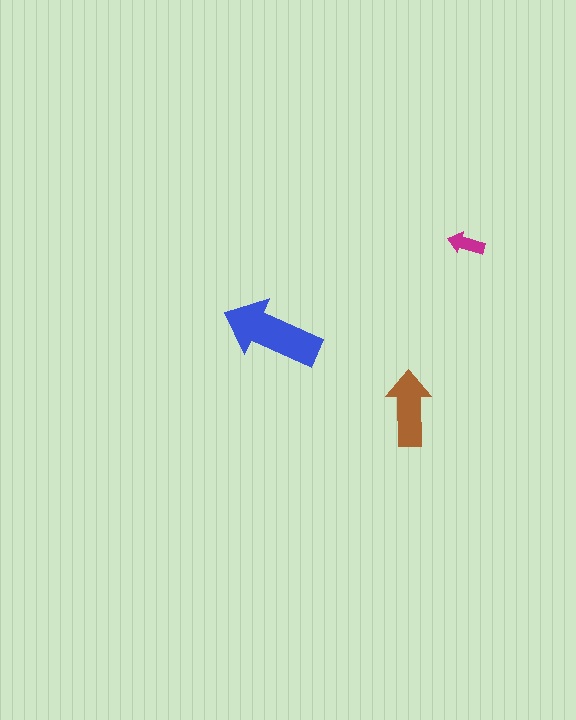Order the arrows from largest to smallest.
the blue one, the brown one, the magenta one.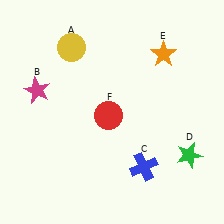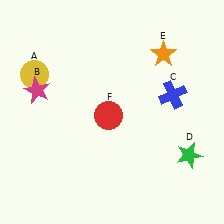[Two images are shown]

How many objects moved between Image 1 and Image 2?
2 objects moved between the two images.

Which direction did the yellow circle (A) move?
The yellow circle (A) moved left.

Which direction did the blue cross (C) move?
The blue cross (C) moved up.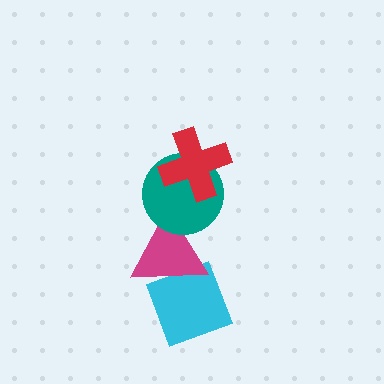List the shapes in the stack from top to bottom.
From top to bottom: the red cross, the teal circle, the magenta triangle, the cyan diamond.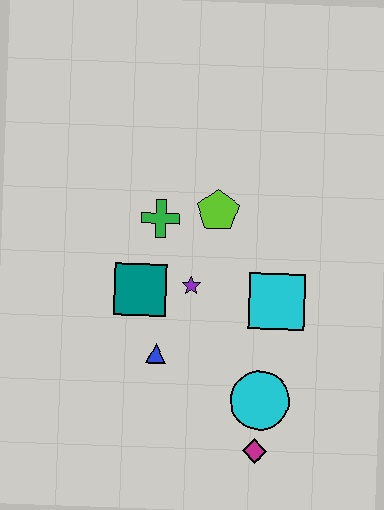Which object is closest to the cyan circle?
The magenta diamond is closest to the cyan circle.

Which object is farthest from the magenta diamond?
The green cross is farthest from the magenta diamond.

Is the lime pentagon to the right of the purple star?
Yes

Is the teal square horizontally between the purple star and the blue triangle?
No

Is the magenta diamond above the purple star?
No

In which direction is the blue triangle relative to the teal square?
The blue triangle is below the teal square.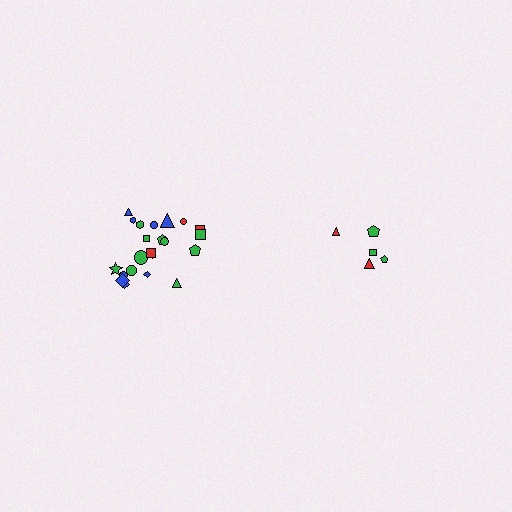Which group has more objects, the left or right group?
The left group.